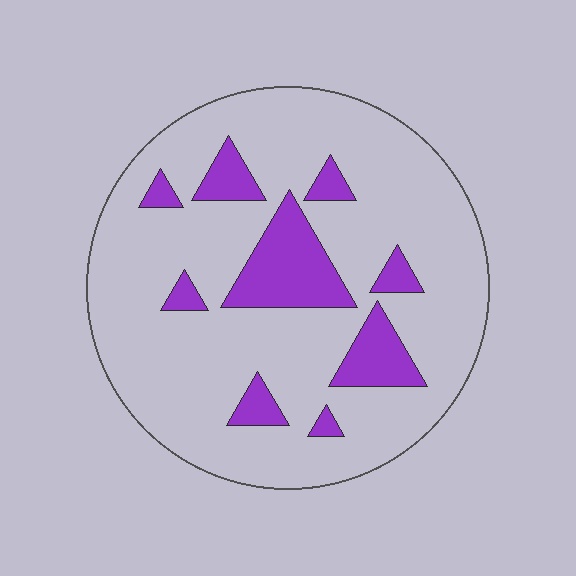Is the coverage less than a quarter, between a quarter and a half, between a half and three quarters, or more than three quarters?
Less than a quarter.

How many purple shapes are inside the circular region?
9.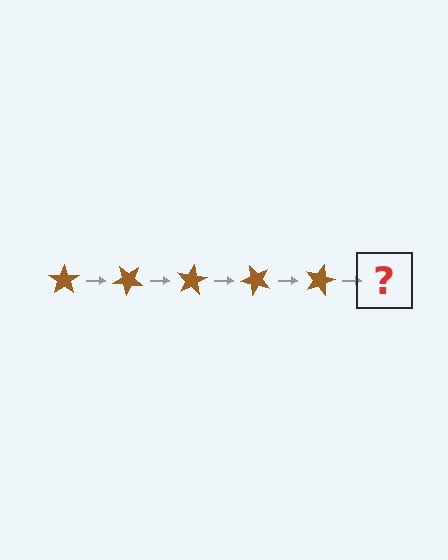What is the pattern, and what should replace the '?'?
The pattern is that the star rotates 40 degrees each step. The '?' should be a brown star rotated 200 degrees.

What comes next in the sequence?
The next element should be a brown star rotated 200 degrees.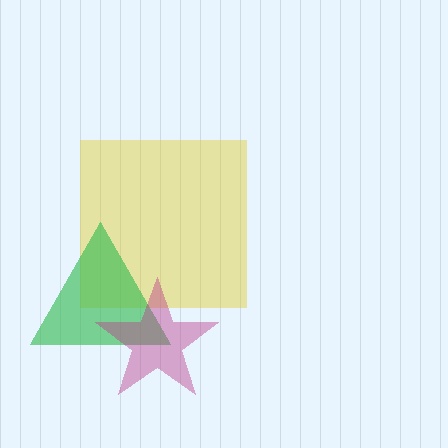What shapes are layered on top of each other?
The layered shapes are: a yellow square, a green triangle, a magenta star.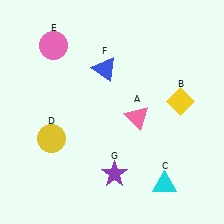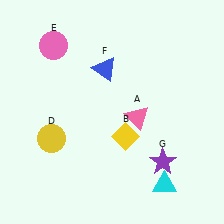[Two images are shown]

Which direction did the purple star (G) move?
The purple star (G) moved right.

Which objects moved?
The objects that moved are: the yellow diamond (B), the purple star (G).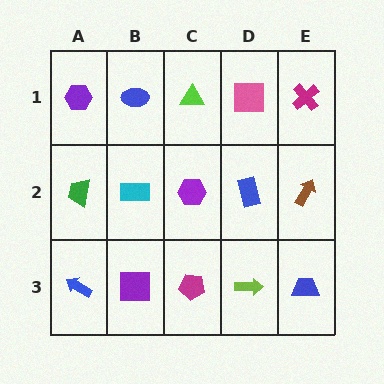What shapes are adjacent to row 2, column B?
A blue ellipse (row 1, column B), a purple square (row 3, column B), a green trapezoid (row 2, column A), a purple hexagon (row 2, column C).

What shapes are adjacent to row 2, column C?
A lime triangle (row 1, column C), a magenta pentagon (row 3, column C), a cyan rectangle (row 2, column B), a blue rectangle (row 2, column D).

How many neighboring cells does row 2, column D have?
4.